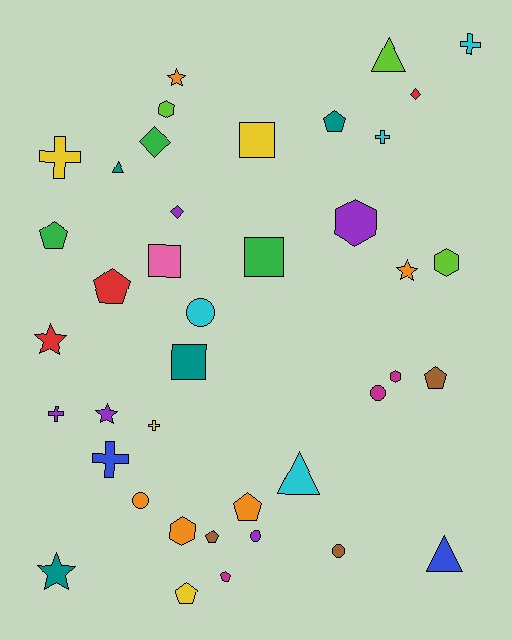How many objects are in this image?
There are 40 objects.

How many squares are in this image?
There are 4 squares.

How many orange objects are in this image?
There are 5 orange objects.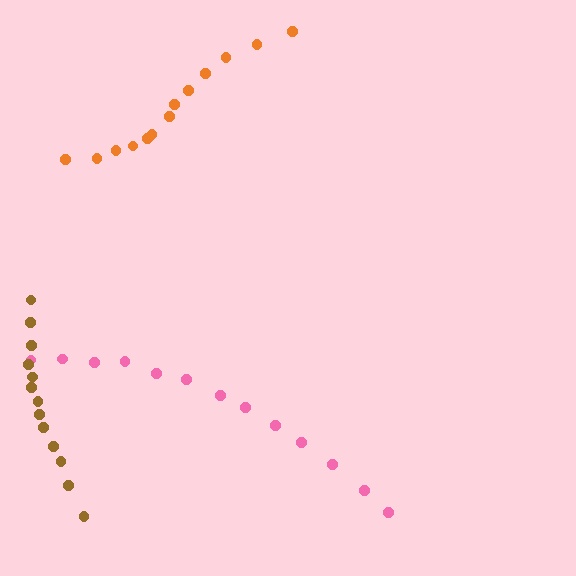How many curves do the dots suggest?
There are 3 distinct paths.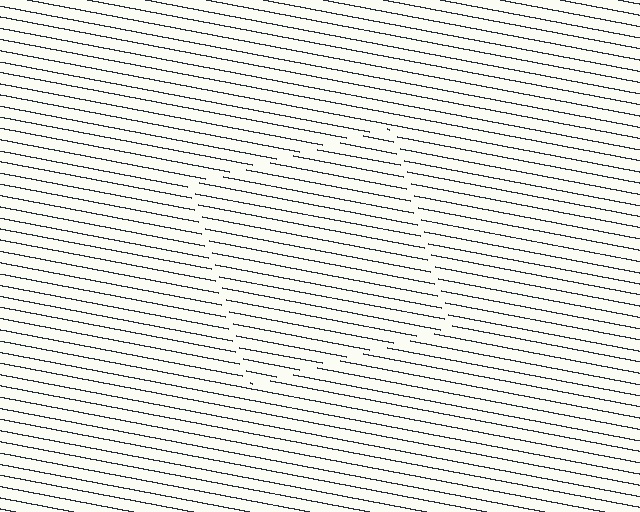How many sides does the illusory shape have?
4 sides — the line-ends trace a square.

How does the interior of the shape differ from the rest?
The interior of the shape contains the same grating, shifted by half a period — the contour is defined by the phase discontinuity where line-ends from the inner and outer gratings abut.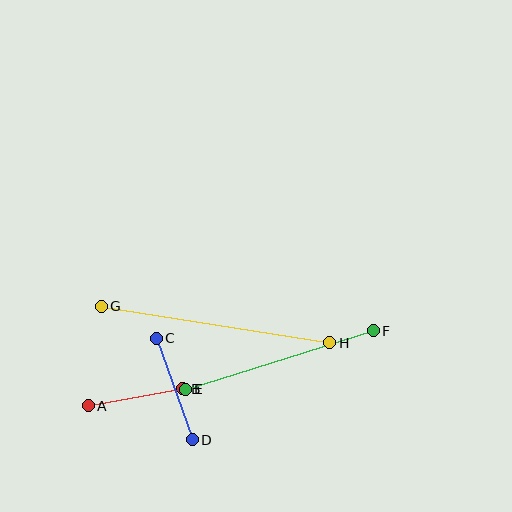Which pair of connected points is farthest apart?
Points G and H are farthest apart.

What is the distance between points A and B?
The distance is approximately 95 pixels.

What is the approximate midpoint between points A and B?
The midpoint is at approximately (135, 397) pixels.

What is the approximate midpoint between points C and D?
The midpoint is at approximately (174, 389) pixels.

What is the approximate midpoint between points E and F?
The midpoint is at approximately (279, 360) pixels.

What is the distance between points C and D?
The distance is approximately 108 pixels.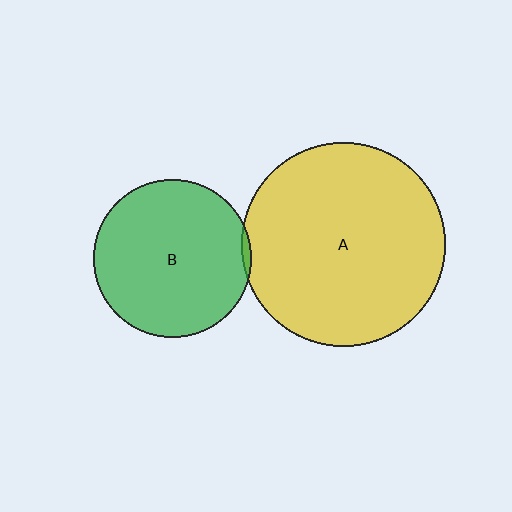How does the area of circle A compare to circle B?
Approximately 1.7 times.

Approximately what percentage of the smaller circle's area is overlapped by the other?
Approximately 5%.